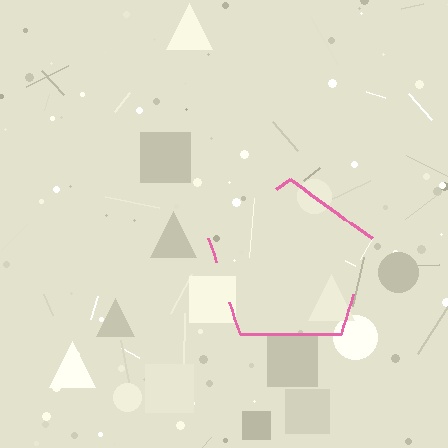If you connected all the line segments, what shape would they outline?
They would outline a pentagon.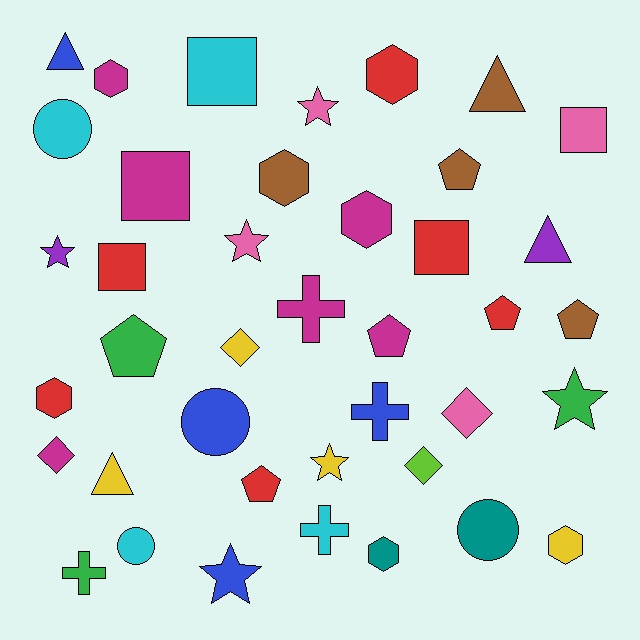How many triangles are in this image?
There are 4 triangles.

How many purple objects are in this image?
There are 2 purple objects.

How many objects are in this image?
There are 40 objects.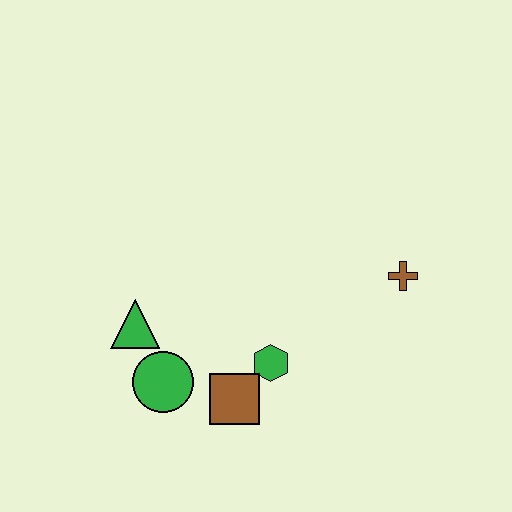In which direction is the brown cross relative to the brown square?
The brown cross is to the right of the brown square.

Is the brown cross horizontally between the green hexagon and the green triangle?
No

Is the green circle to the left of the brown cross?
Yes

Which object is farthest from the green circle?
The brown cross is farthest from the green circle.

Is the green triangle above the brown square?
Yes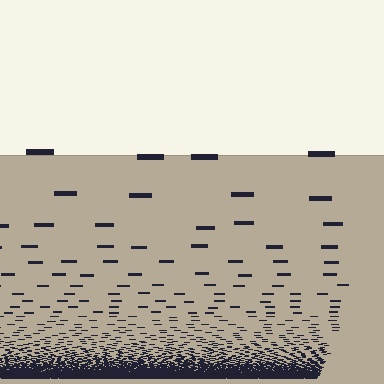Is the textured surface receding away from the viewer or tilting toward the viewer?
The surface appears to tilt toward the viewer. Texture elements get larger and sparser toward the top.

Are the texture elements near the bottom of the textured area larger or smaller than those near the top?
Smaller. The gradient is inverted — elements near the bottom are smaller and denser.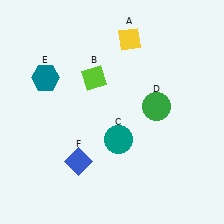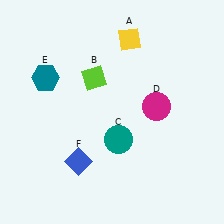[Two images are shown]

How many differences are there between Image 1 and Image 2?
There is 1 difference between the two images.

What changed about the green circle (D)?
In Image 1, D is green. In Image 2, it changed to magenta.